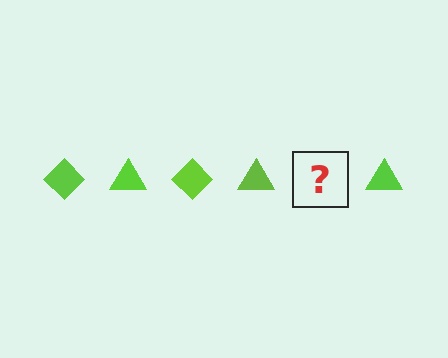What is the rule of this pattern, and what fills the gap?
The rule is that the pattern cycles through diamond, triangle shapes in lime. The gap should be filled with a lime diamond.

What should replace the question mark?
The question mark should be replaced with a lime diamond.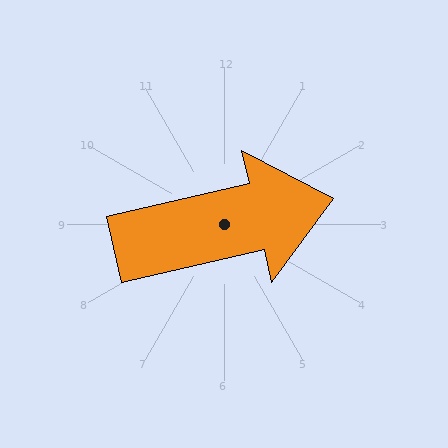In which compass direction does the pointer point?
East.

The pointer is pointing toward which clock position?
Roughly 3 o'clock.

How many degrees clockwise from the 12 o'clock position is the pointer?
Approximately 77 degrees.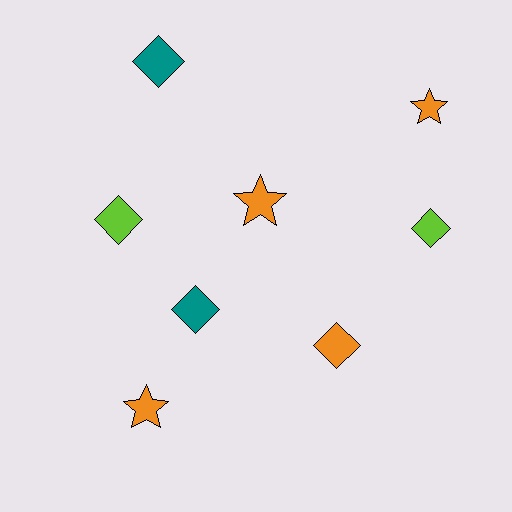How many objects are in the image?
There are 8 objects.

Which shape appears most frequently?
Diamond, with 5 objects.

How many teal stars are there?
There are no teal stars.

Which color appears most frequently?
Orange, with 4 objects.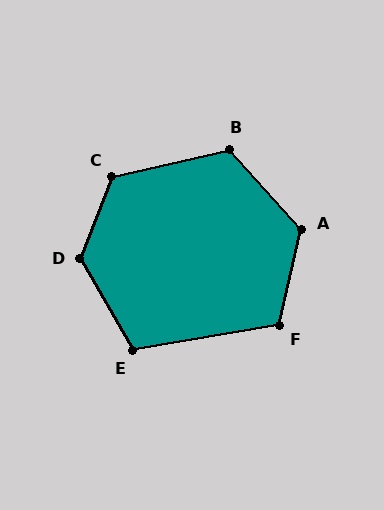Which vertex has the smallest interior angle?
E, at approximately 110 degrees.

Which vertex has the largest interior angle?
D, at approximately 129 degrees.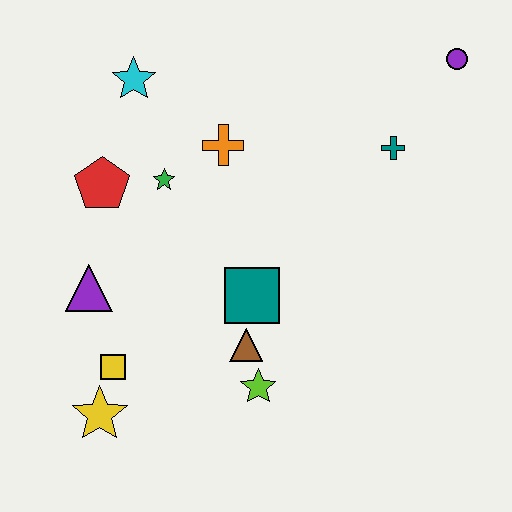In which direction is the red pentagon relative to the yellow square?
The red pentagon is above the yellow square.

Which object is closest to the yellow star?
The yellow square is closest to the yellow star.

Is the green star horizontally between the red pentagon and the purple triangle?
No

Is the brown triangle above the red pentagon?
No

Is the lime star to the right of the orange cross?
Yes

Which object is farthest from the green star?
The purple circle is farthest from the green star.